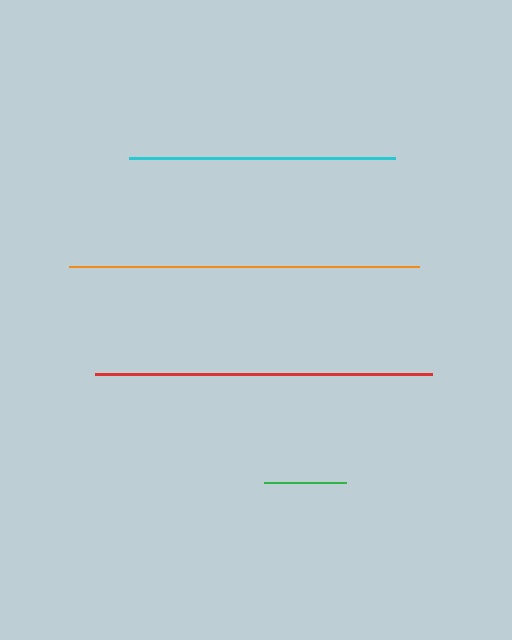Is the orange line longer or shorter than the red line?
The orange line is longer than the red line.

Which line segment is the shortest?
The green line is the shortest at approximately 83 pixels.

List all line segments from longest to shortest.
From longest to shortest: orange, red, cyan, green.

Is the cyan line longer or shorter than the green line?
The cyan line is longer than the green line.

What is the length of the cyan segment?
The cyan segment is approximately 267 pixels long.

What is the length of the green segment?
The green segment is approximately 83 pixels long.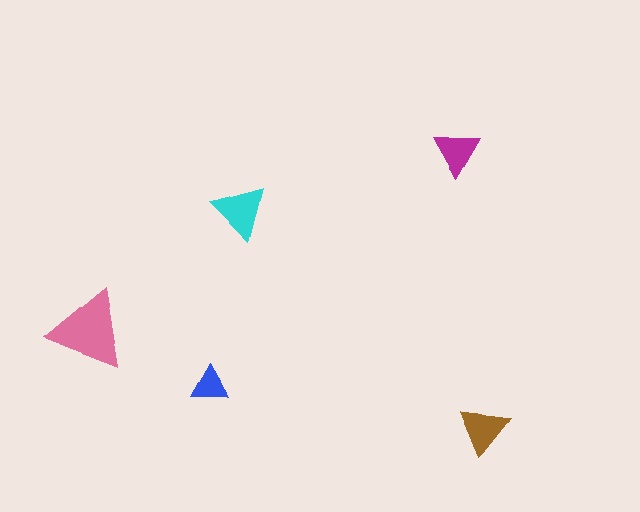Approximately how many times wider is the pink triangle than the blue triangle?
About 2 times wider.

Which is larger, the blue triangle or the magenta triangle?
The magenta one.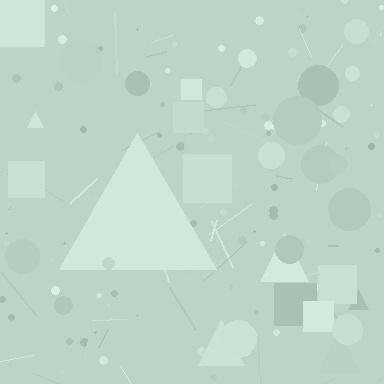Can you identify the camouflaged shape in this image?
The camouflaged shape is a triangle.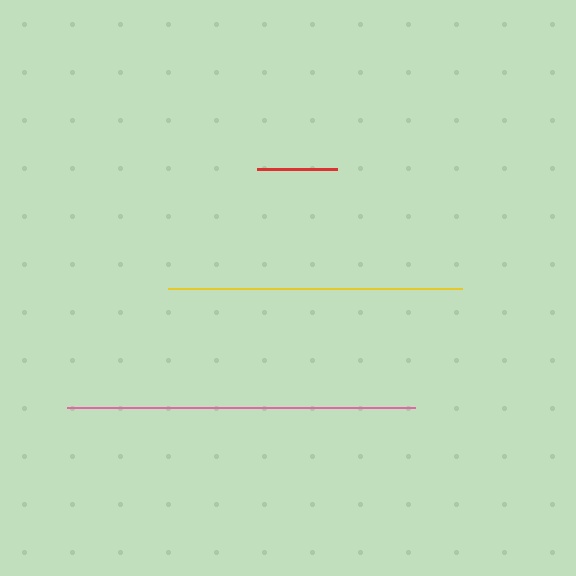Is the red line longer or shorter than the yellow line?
The yellow line is longer than the red line.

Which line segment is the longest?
The pink line is the longest at approximately 348 pixels.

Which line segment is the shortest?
The red line is the shortest at approximately 80 pixels.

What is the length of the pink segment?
The pink segment is approximately 348 pixels long.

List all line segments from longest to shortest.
From longest to shortest: pink, yellow, red.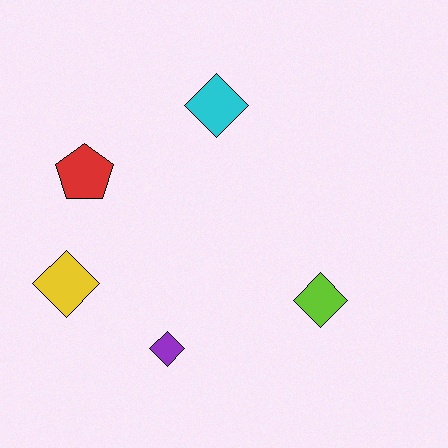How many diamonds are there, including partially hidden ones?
There are 4 diamonds.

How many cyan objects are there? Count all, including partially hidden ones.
There is 1 cyan object.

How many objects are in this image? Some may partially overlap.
There are 5 objects.